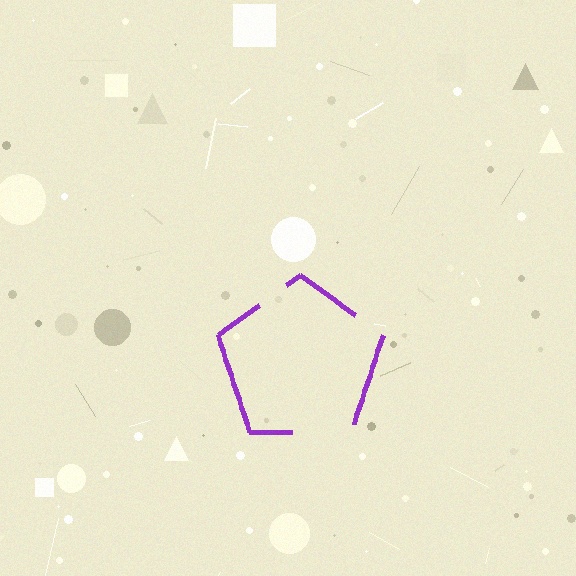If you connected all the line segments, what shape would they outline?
They would outline a pentagon.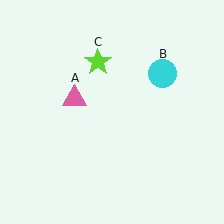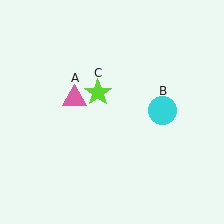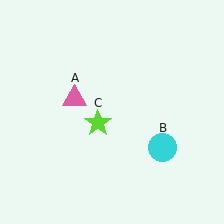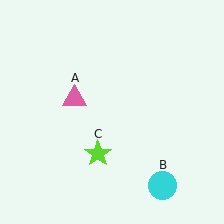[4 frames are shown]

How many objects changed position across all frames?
2 objects changed position: cyan circle (object B), lime star (object C).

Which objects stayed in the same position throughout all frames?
Pink triangle (object A) remained stationary.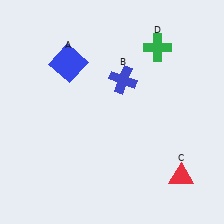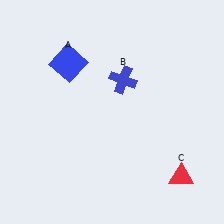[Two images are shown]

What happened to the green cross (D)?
The green cross (D) was removed in Image 2. It was in the top-right area of Image 1.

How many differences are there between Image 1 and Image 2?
There is 1 difference between the two images.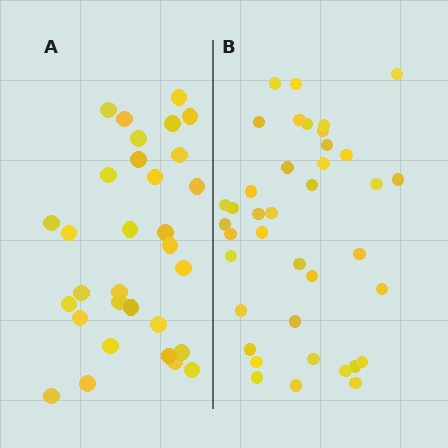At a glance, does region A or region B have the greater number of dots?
Region B (the right region) has more dots.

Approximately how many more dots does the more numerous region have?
Region B has roughly 8 or so more dots than region A.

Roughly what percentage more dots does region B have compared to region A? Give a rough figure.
About 25% more.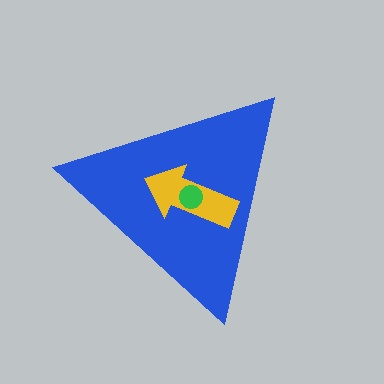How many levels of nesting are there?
3.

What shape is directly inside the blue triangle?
The yellow arrow.